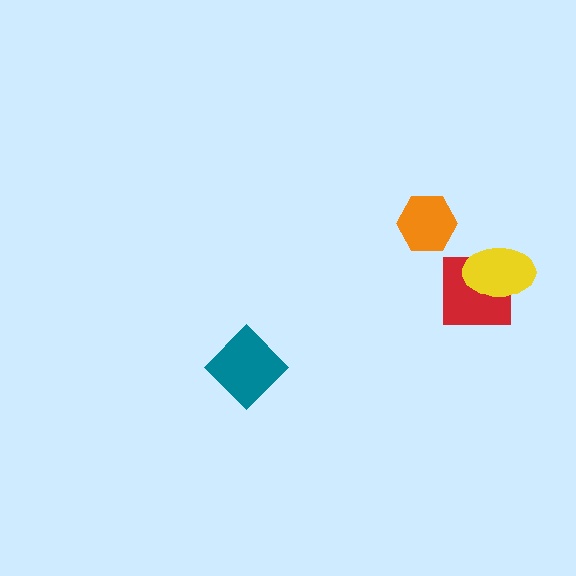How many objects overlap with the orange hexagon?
0 objects overlap with the orange hexagon.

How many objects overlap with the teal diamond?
0 objects overlap with the teal diamond.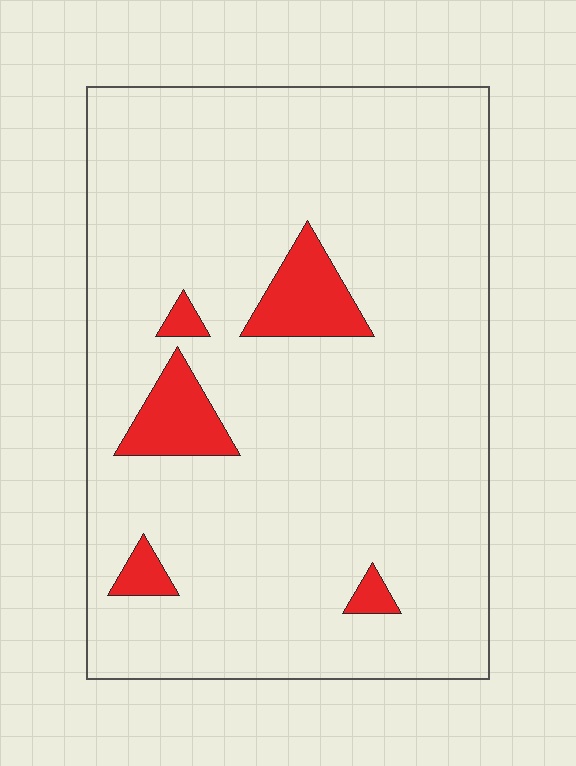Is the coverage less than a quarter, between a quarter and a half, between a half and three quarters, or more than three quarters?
Less than a quarter.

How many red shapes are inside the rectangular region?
5.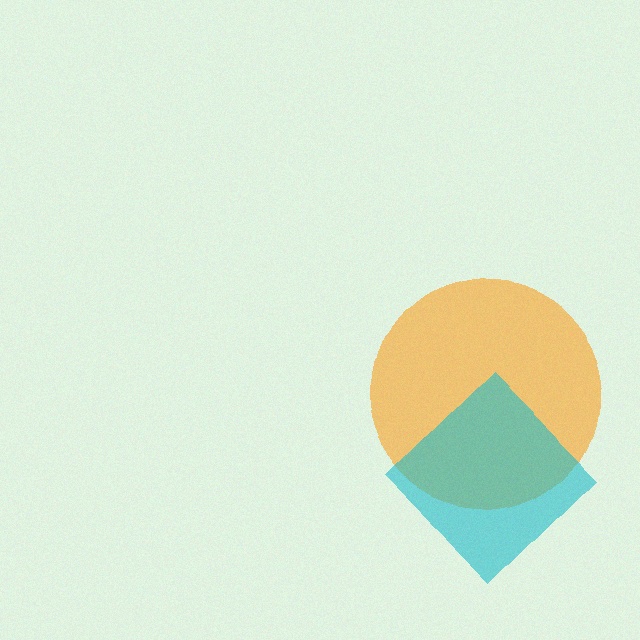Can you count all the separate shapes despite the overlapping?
Yes, there are 2 separate shapes.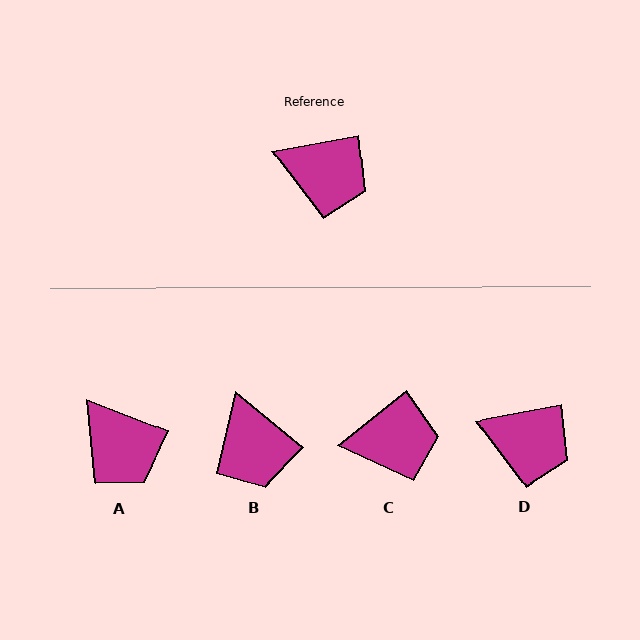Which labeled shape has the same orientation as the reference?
D.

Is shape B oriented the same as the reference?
No, it is off by about 50 degrees.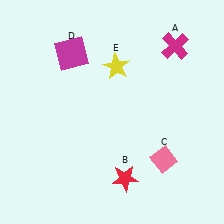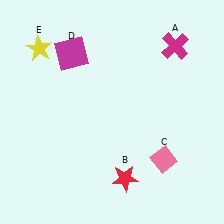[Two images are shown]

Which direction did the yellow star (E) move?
The yellow star (E) moved left.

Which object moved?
The yellow star (E) moved left.